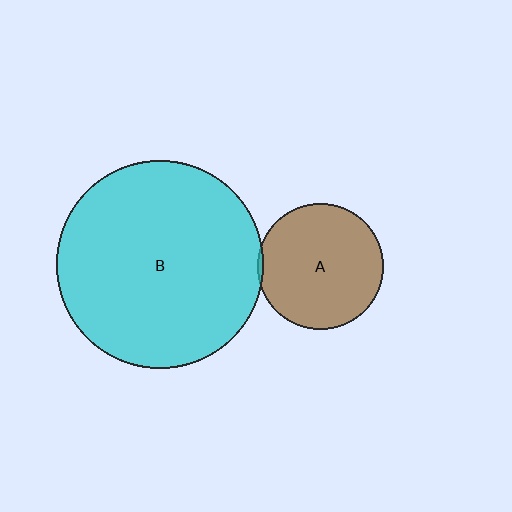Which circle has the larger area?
Circle B (cyan).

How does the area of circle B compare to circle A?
Approximately 2.7 times.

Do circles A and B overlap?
Yes.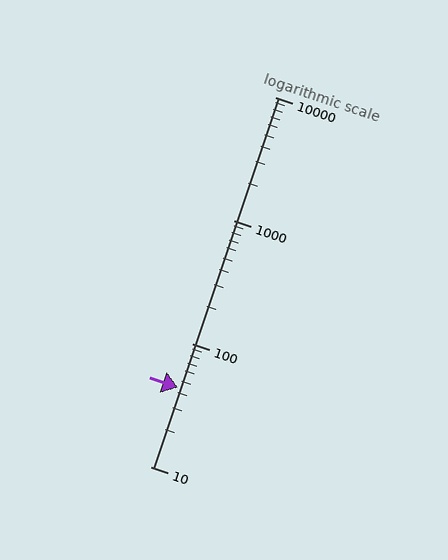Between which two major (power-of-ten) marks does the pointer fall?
The pointer is between 10 and 100.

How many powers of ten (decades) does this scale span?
The scale spans 3 decades, from 10 to 10000.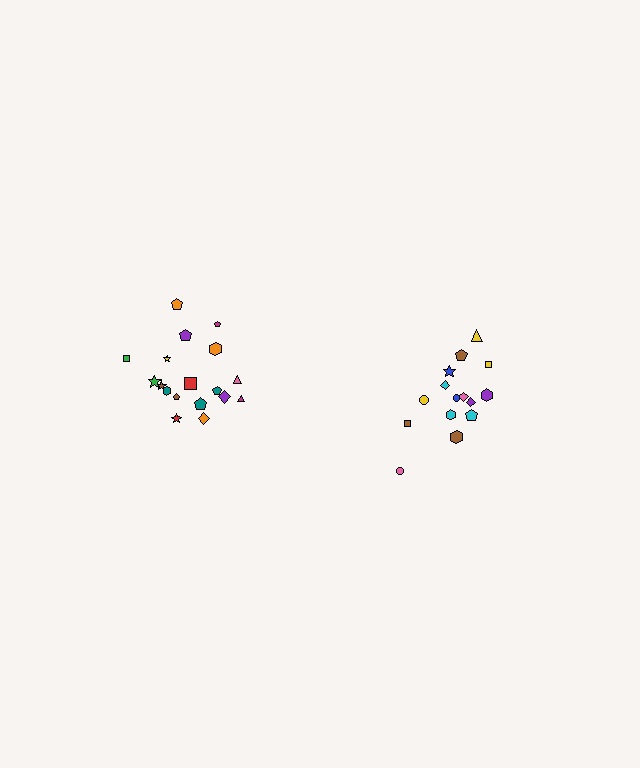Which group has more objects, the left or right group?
The left group.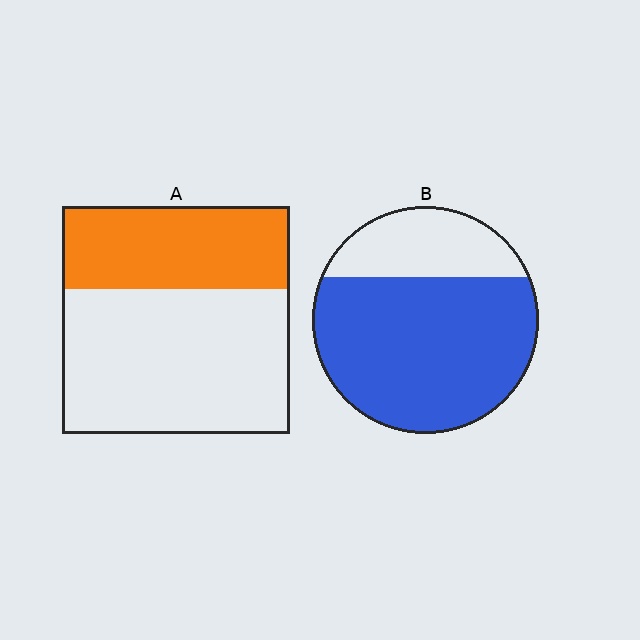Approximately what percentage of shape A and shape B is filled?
A is approximately 35% and B is approximately 75%.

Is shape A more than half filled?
No.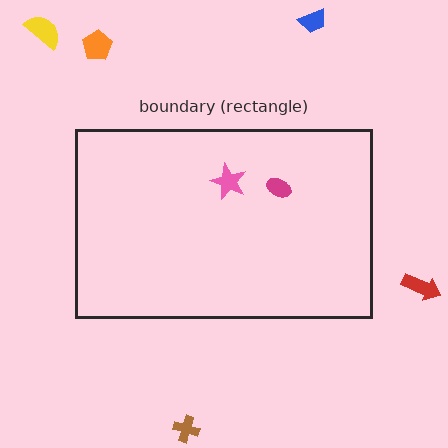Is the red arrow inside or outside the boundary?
Outside.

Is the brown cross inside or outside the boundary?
Outside.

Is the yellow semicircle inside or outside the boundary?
Outside.